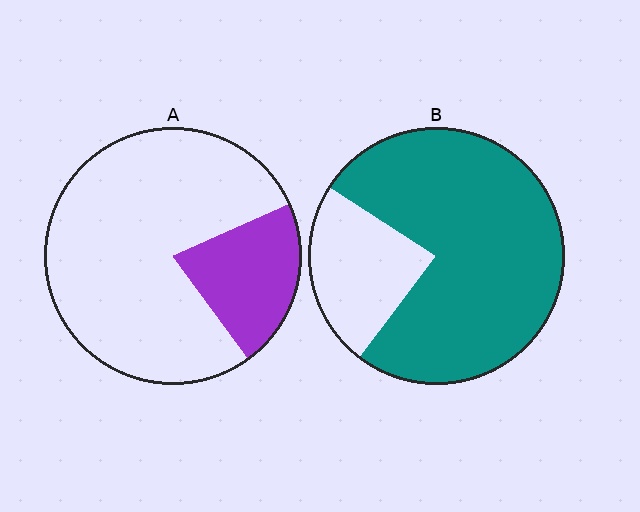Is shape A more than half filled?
No.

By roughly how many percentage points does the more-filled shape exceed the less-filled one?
By roughly 55 percentage points (B over A).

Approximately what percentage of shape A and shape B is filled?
A is approximately 20% and B is approximately 75%.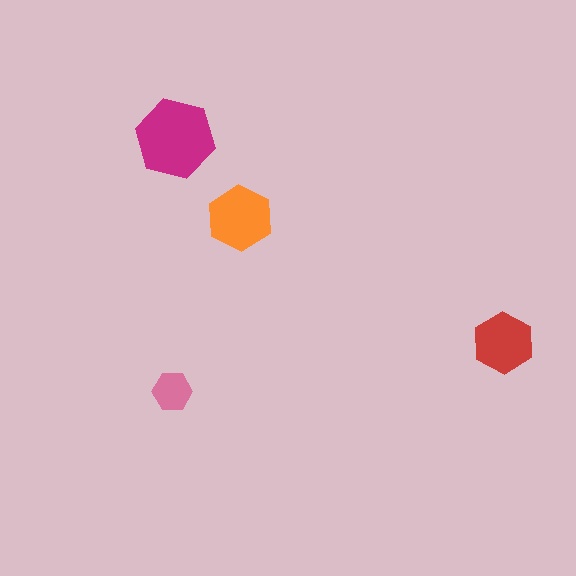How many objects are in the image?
There are 4 objects in the image.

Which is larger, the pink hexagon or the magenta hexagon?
The magenta one.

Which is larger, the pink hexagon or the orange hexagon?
The orange one.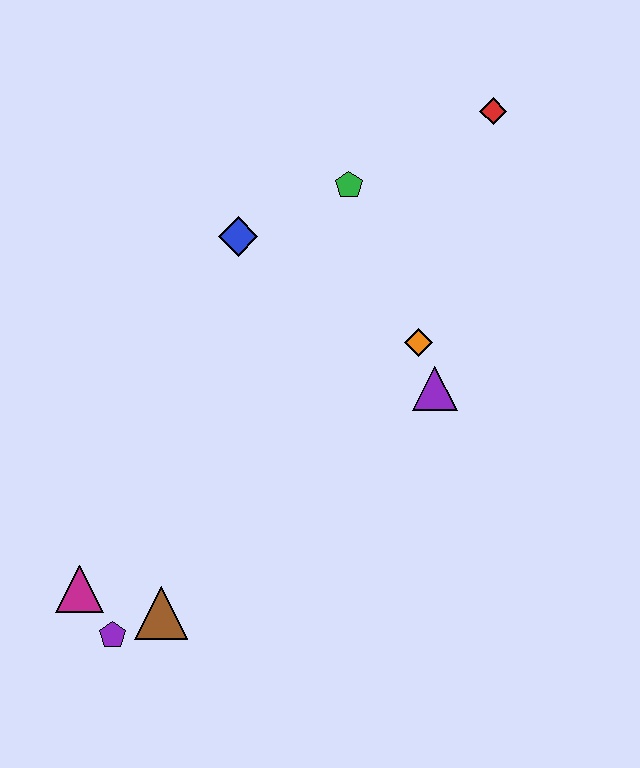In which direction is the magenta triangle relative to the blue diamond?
The magenta triangle is below the blue diamond.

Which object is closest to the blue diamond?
The green pentagon is closest to the blue diamond.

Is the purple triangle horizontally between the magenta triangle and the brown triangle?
No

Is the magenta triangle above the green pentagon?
No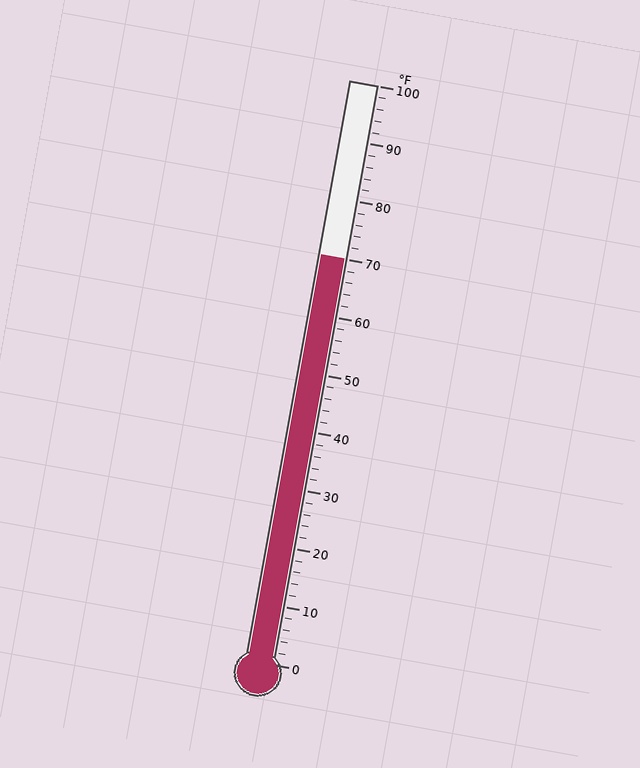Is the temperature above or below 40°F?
The temperature is above 40°F.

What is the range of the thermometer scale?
The thermometer scale ranges from 0°F to 100°F.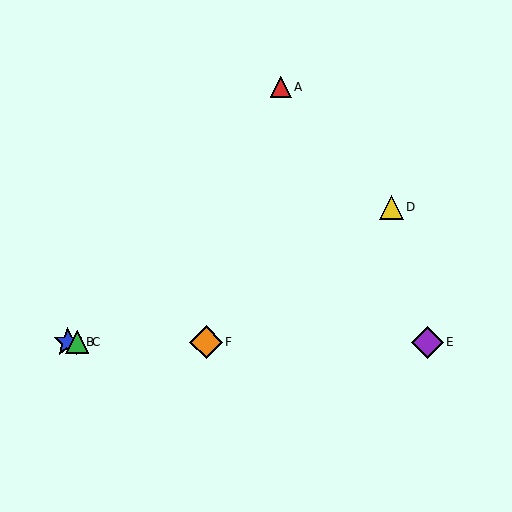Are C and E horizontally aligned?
Yes, both are at y≈342.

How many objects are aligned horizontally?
4 objects (B, C, E, F) are aligned horizontally.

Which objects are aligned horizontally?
Objects B, C, E, F are aligned horizontally.